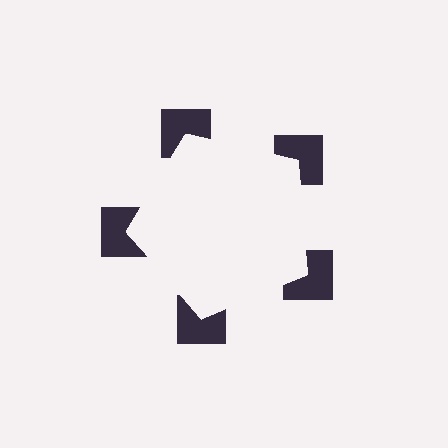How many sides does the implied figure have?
5 sides.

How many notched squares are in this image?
There are 5 — one at each vertex of the illusory pentagon.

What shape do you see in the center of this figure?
An illusory pentagon — its edges are inferred from the aligned wedge cuts in the notched squares, not physically drawn.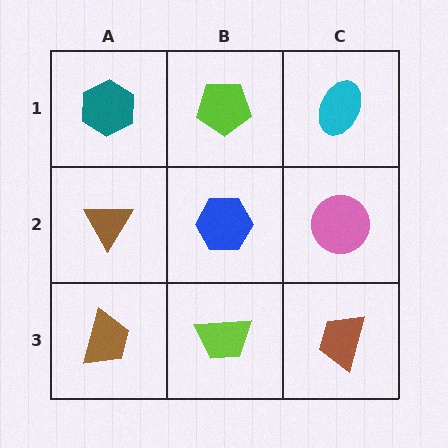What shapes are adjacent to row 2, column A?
A teal hexagon (row 1, column A), a brown trapezoid (row 3, column A), a blue hexagon (row 2, column B).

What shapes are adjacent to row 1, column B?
A blue hexagon (row 2, column B), a teal hexagon (row 1, column A), a cyan ellipse (row 1, column C).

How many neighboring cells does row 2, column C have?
3.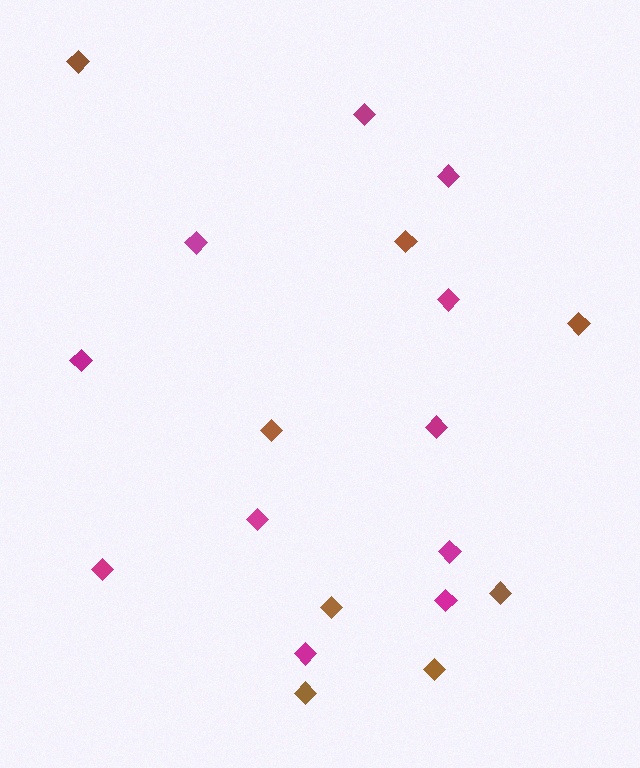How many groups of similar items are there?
There are 2 groups: one group of brown diamonds (8) and one group of magenta diamonds (11).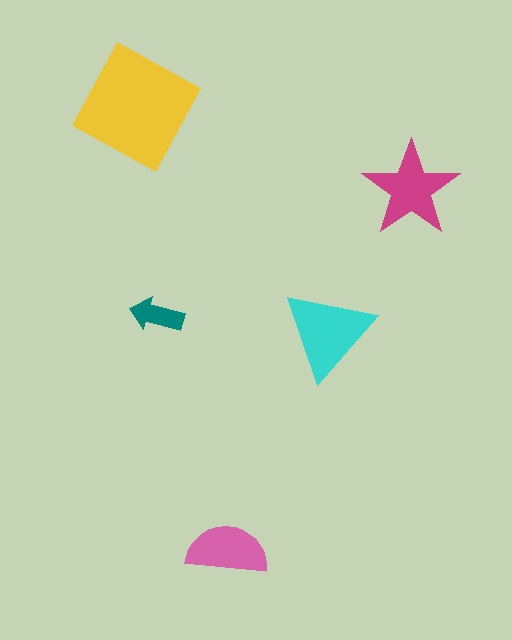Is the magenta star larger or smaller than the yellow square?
Smaller.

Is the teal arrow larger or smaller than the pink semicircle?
Smaller.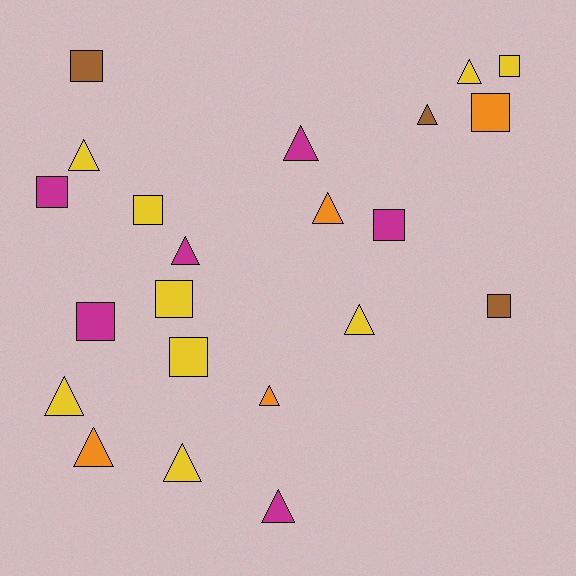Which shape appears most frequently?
Triangle, with 12 objects.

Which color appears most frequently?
Yellow, with 9 objects.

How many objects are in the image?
There are 22 objects.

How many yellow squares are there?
There are 4 yellow squares.